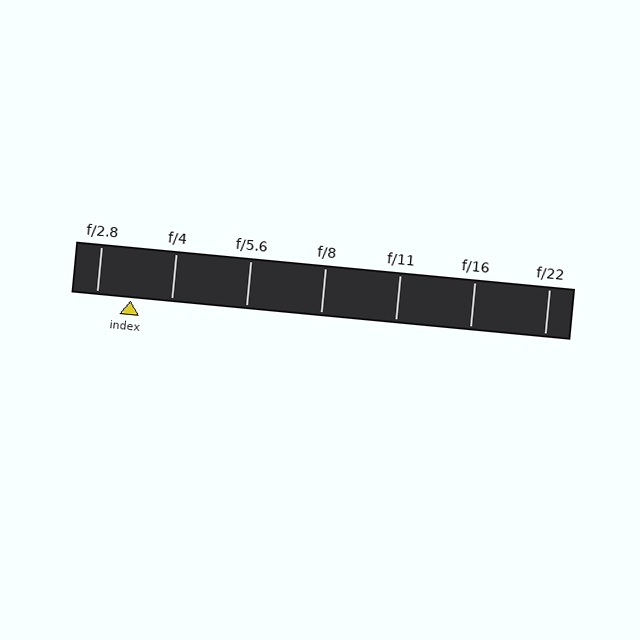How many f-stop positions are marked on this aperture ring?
There are 7 f-stop positions marked.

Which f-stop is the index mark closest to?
The index mark is closest to f/2.8.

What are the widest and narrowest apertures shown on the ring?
The widest aperture shown is f/2.8 and the narrowest is f/22.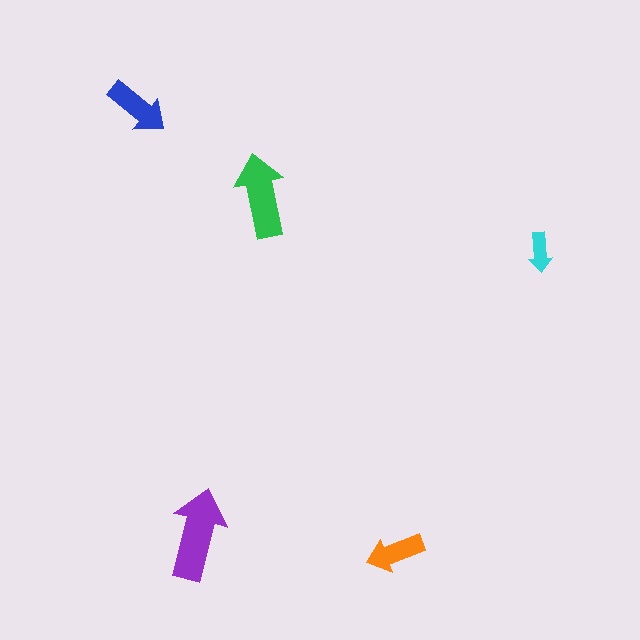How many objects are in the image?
There are 5 objects in the image.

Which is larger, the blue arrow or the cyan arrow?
The blue one.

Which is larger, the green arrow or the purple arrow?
The purple one.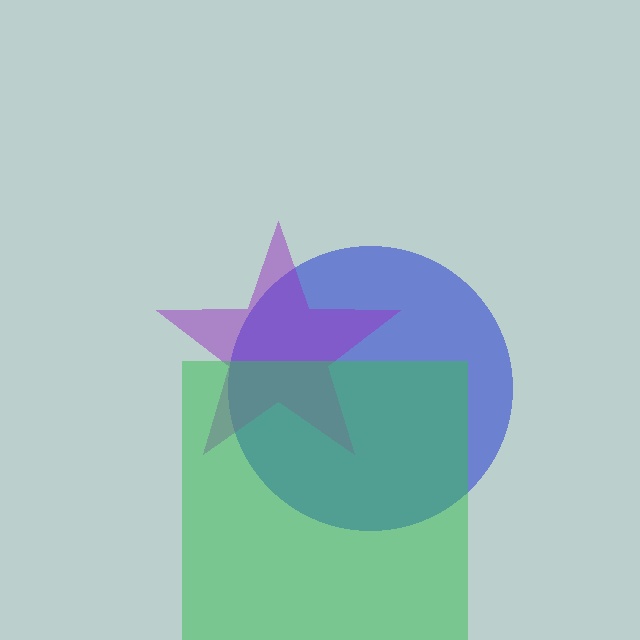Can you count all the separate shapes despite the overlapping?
Yes, there are 3 separate shapes.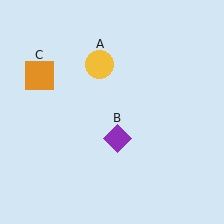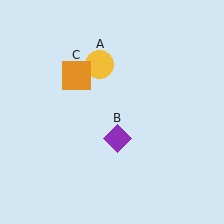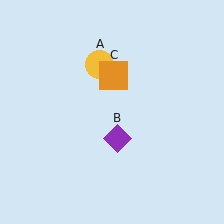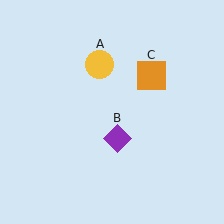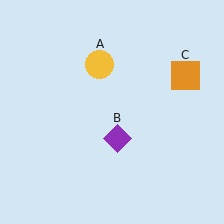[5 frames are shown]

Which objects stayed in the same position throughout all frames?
Yellow circle (object A) and purple diamond (object B) remained stationary.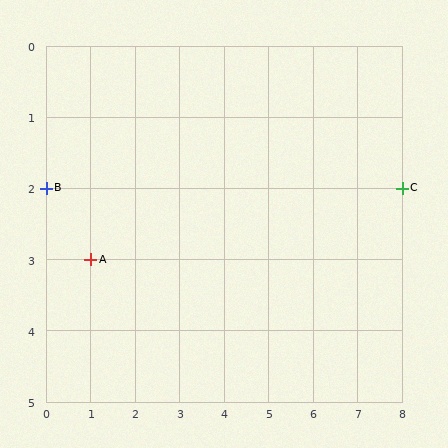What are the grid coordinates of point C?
Point C is at grid coordinates (8, 2).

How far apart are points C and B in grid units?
Points C and B are 8 columns apart.